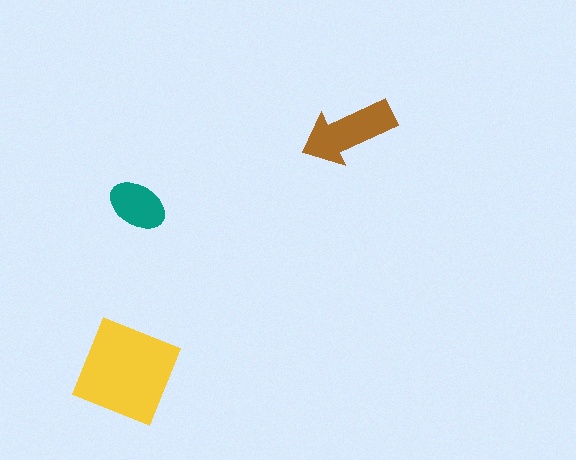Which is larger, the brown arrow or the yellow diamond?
The yellow diamond.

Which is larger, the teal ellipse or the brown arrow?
The brown arrow.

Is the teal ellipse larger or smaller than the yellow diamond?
Smaller.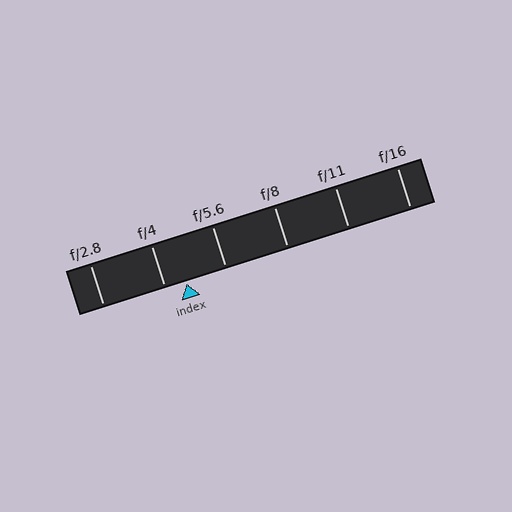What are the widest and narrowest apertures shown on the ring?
The widest aperture shown is f/2.8 and the narrowest is f/16.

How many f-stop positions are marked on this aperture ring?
There are 6 f-stop positions marked.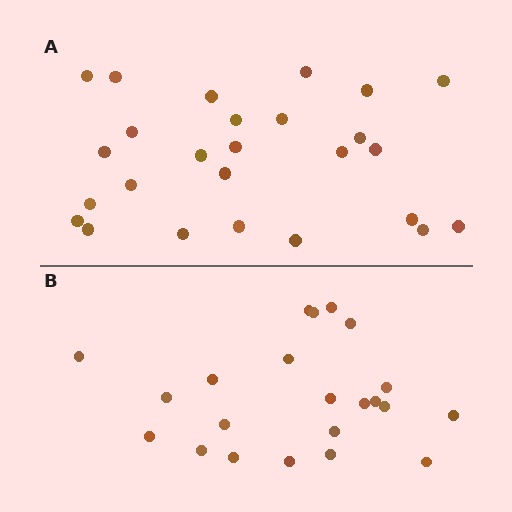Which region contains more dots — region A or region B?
Region A (the top region) has more dots.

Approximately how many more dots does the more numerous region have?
Region A has about 4 more dots than region B.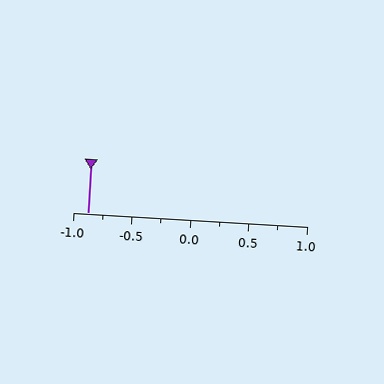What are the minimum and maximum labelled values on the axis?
The axis runs from -1.0 to 1.0.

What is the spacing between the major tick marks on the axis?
The major ticks are spaced 0.5 apart.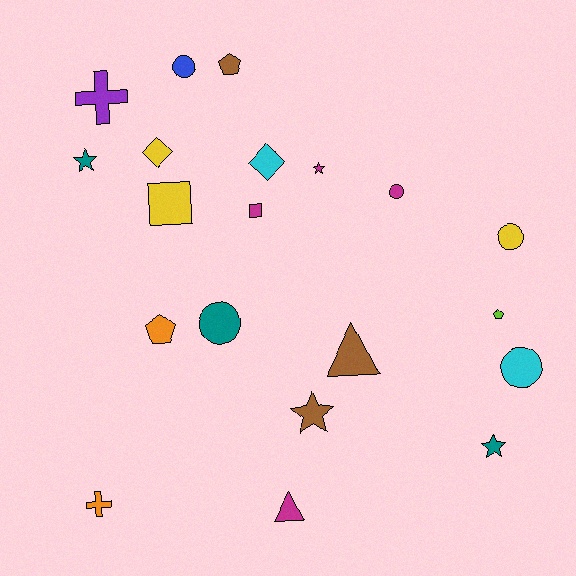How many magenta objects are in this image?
There are 4 magenta objects.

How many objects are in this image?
There are 20 objects.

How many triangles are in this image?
There are 2 triangles.